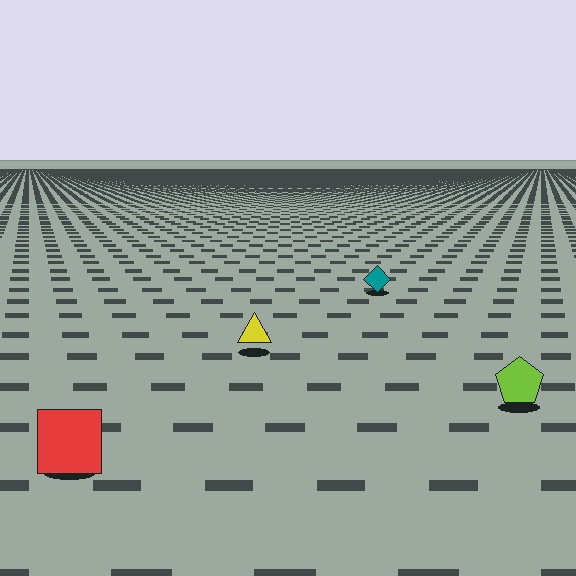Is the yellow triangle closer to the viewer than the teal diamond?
Yes. The yellow triangle is closer — you can tell from the texture gradient: the ground texture is coarser near it.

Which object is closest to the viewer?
The red square is closest. The texture marks near it are larger and more spread out.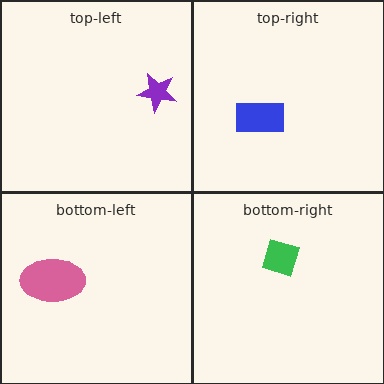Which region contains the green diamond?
The bottom-right region.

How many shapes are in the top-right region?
1.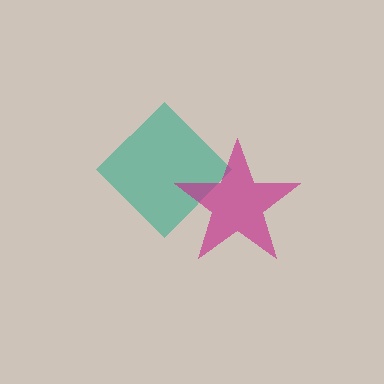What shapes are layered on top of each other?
The layered shapes are: a teal diamond, a magenta star.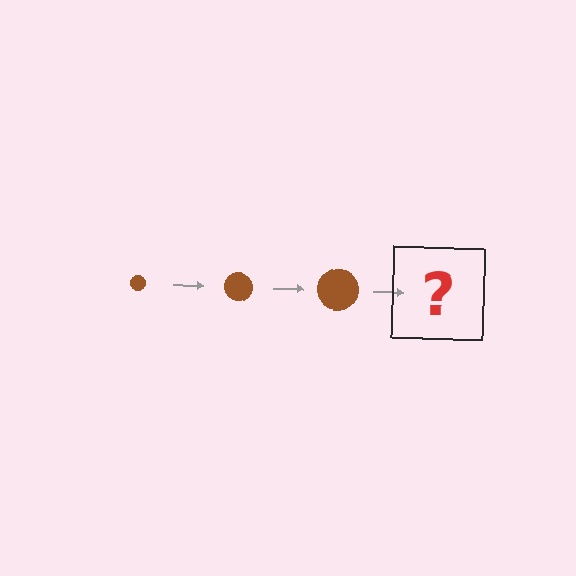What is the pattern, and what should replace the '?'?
The pattern is that the circle gets progressively larger each step. The '?' should be a brown circle, larger than the previous one.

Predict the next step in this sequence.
The next step is a brown circle, larger than the previous one.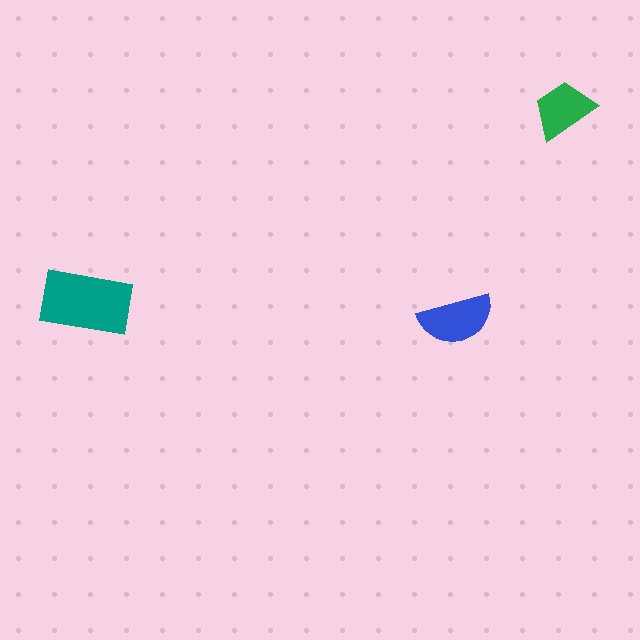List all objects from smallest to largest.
The green trapezoid, the blue semicircle, the teal rectangle.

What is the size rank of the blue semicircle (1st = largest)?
2nd.